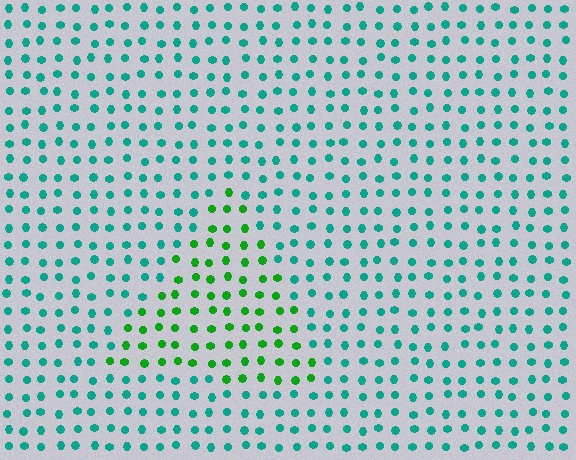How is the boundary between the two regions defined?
The boundary is defined purely by a slight shift in hue (about 47 degrees). Spacing, size, and orientation are identical on both sides.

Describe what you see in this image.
The image is filled with small teal elements in a uniform arrangement. A triangle-shaped region is visible where the elements are tinted to a slightly different hue, forming a subtle color boundary.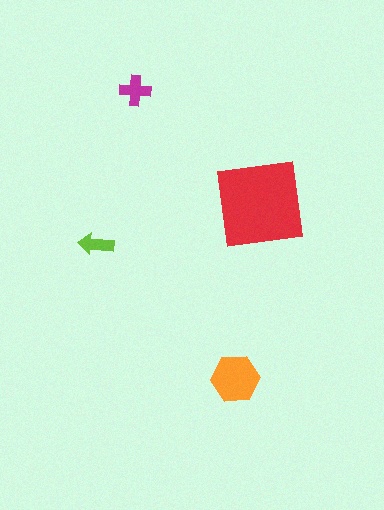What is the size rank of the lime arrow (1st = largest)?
4th.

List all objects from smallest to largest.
The lime arrow, the magenta cross, the orange hexagon, the red square.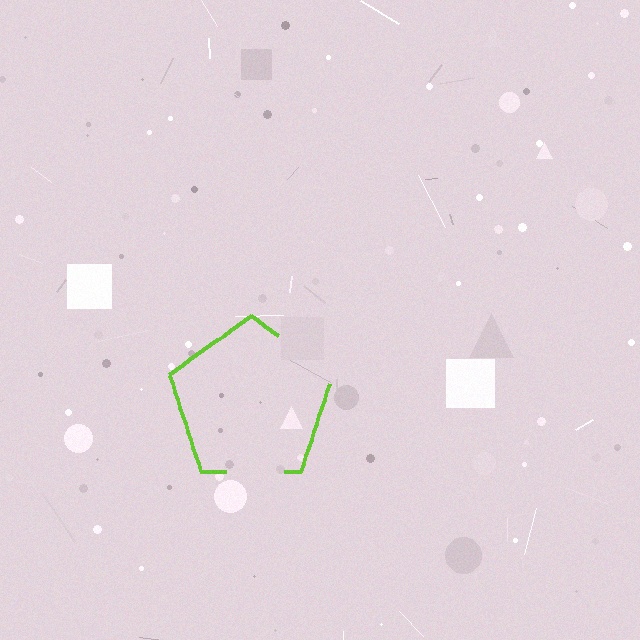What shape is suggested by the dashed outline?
The dashed outline suggests a pentagon.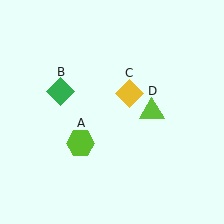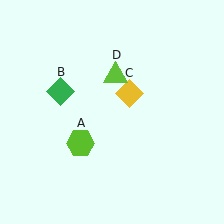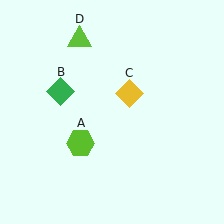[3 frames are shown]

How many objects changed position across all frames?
1 object changed position: lime triangle (object D).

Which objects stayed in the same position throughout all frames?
Lime hexagon (object A) and green diamond (object B) and yellow diamond (object C) remained stationary.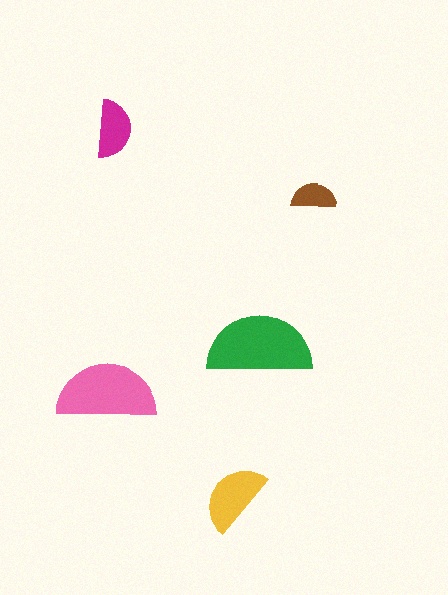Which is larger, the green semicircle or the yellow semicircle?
The green one.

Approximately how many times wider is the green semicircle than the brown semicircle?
About 2.5 times wider.